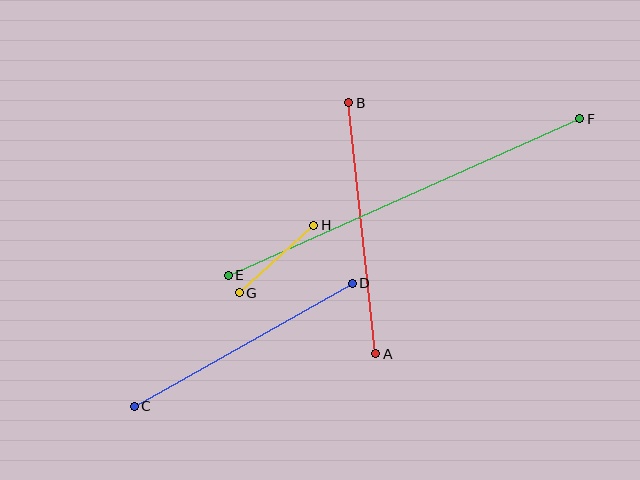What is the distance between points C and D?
The distance is approximately 251 pixels.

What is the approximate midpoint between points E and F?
The midpoint is at approximately (404, 197) pixels.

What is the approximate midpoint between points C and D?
The midpoint is at approximately (243, 345) pixels.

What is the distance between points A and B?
The distance is approximately 252 pixels.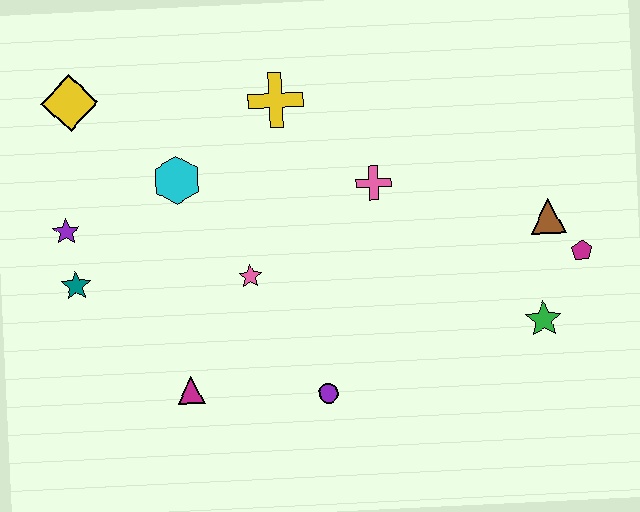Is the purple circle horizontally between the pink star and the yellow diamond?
No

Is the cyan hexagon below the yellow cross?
Yes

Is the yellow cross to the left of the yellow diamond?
No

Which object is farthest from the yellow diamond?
The magenta pentagon is farthest from the yellow diamond.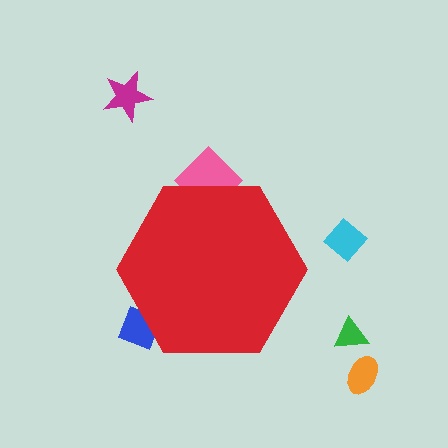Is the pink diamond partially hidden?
Yes, the pink diamond is partially hidden behind the red hexagon.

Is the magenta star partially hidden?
No, the magenta star is fully visible.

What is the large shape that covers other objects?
A red hexagon.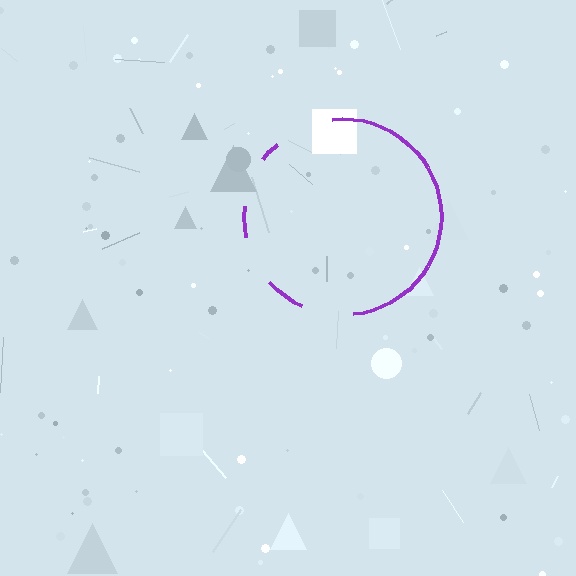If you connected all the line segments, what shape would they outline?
They would outline a circle.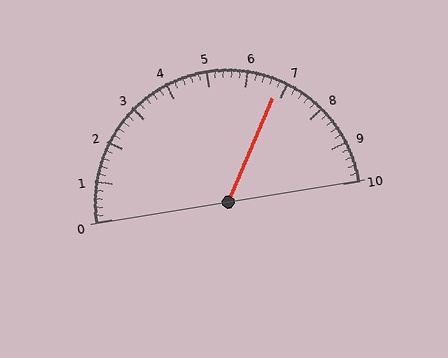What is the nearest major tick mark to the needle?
The nearest major tick mark is 7.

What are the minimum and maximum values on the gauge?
The gauge ranges from 0 to 10.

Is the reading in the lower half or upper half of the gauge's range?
The reading is in the upper half of the range (0 to 10).